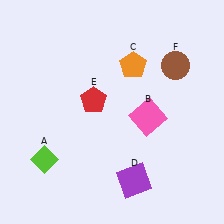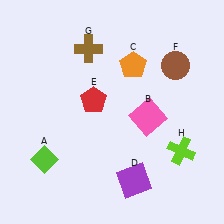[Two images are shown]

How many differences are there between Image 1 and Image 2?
There are 2 differences between the two images.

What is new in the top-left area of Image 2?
A brown cross (G) was added in the top-left area of Image 2.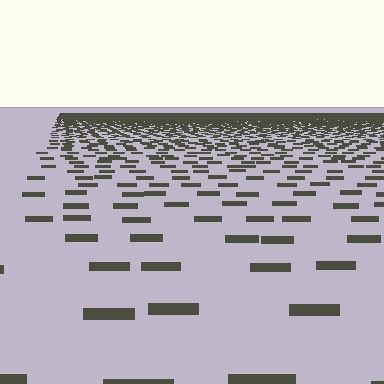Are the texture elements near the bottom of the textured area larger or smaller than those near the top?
Larger. Near the bottom, elements are closer to the viewer and appear at a bigger on-screen size.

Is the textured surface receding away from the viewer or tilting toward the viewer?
The surface is receding away from the viewer. Texture elements get smaller and denser toward the top.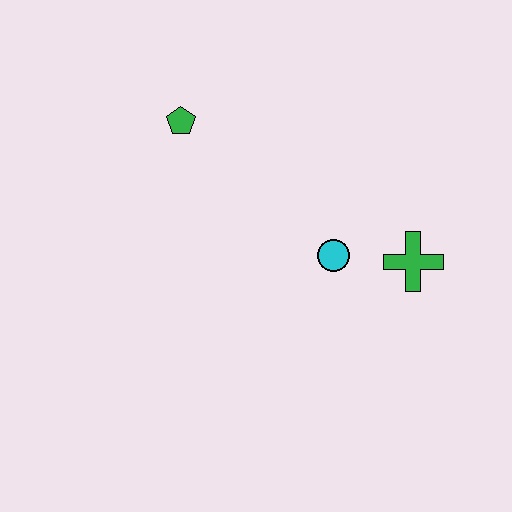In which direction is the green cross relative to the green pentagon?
The green cross is to the right of the green pentagon.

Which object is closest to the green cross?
The cyan circle is closest to the green cross.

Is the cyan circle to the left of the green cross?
Yes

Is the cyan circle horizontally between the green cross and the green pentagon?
Yes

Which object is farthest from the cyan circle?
The green pentagon is farthest from the cyan circle.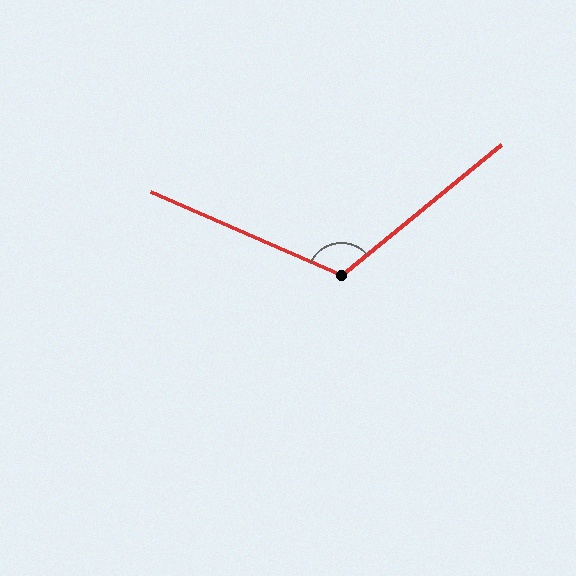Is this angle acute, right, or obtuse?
It is obtuse.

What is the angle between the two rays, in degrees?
Approximately 117 degrees.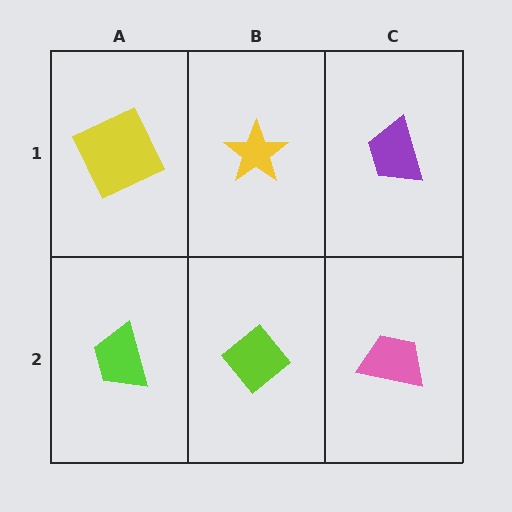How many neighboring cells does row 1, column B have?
3.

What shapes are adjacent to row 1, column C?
A pink trapezoid (row 2, column C), a yellow star (row 1, column B).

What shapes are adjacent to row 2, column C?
A purple trapezoid (row 1, column C), a lime diamond (row 2, column B).